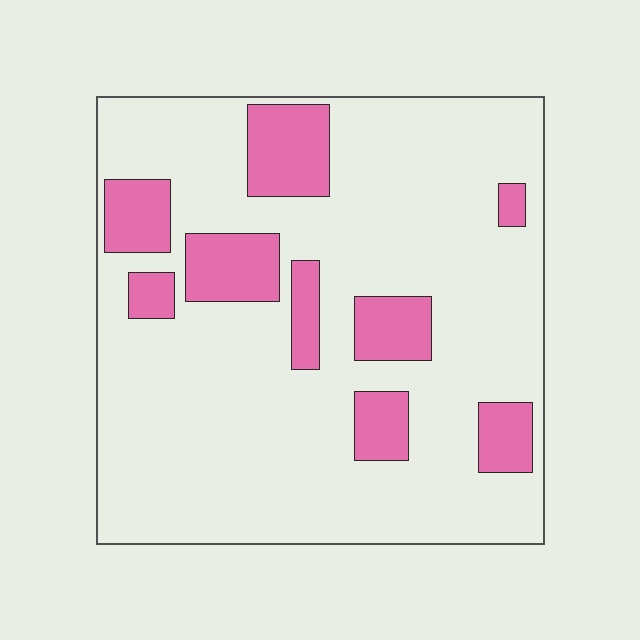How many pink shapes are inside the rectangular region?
9.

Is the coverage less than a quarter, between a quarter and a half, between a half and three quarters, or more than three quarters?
Less than a quarter.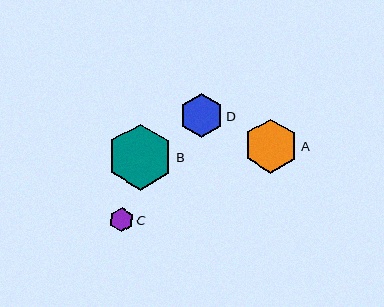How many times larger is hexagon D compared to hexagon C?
Hexagon D is approximately 1.8 times the size of hexagon C.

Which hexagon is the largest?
Hexagon B is the largest with a size of approximately 66 pixels.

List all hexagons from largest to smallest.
From largest to smallest: B, A, D, C.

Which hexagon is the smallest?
Hexagon C is the smallest with a size of approximately 24 pixels.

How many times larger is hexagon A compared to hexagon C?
Hexagon A is approximately 2.3 times the size of hexagon C.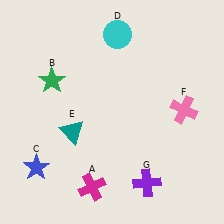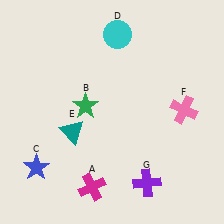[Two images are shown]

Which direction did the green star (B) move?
The green star (B) moved right.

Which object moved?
The green star (B) moved right.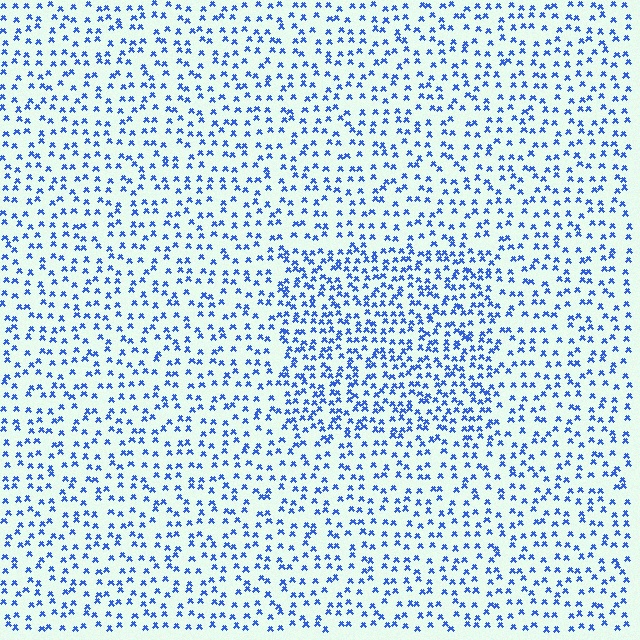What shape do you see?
I see a rectangle.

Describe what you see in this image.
The image contains small blue elements arranged at two different densities. A rectangle-shaped region is visible where the elements are more densely packed than the surrounding area.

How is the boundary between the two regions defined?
The boundary is defined by a change in element density (approximately 1.7x ratio). All elements are the same color, size, and shape.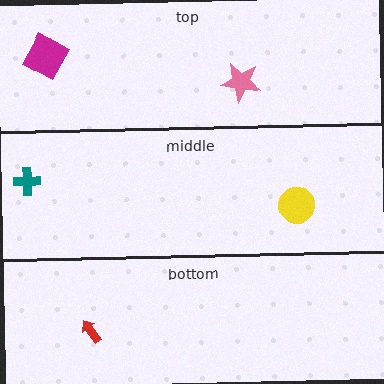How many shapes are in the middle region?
2.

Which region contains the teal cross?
The middle region.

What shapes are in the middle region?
The yellow circle, the teal cross.